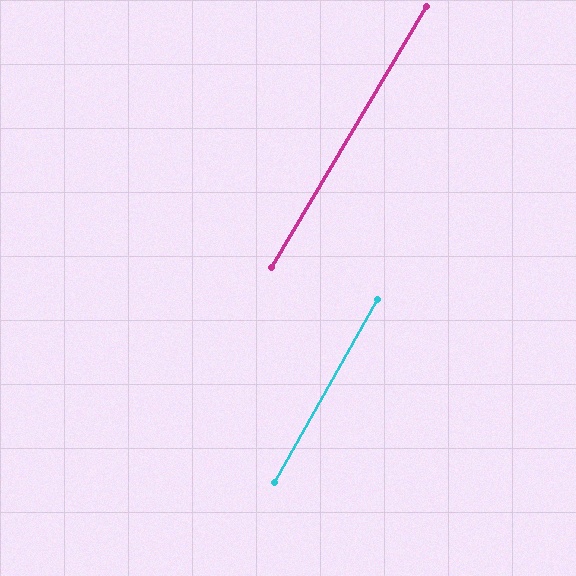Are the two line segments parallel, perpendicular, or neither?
Parallel — their directions differ by only 1.3°.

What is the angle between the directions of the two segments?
Approximately 1 degree.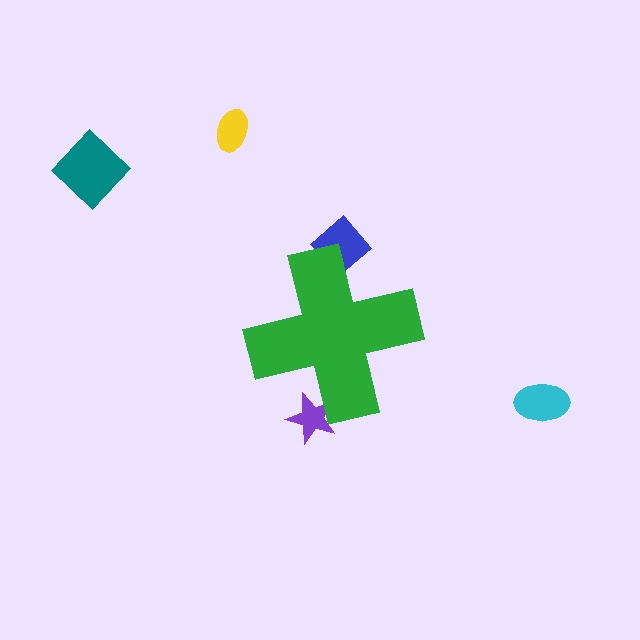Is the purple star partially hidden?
Yes, the purple star is partially hidden behind the green cross.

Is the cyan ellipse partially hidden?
No, the cyan ellipse is fully visible.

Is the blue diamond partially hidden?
Yes, the blue diamond is partially hidden behind the green cross.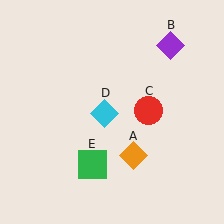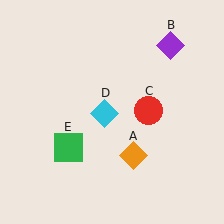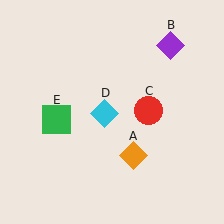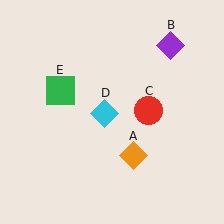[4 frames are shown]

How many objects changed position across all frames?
1 object changed position: green square (object E).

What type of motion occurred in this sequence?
The green square (object E) rotated clockwise around the center of the scene.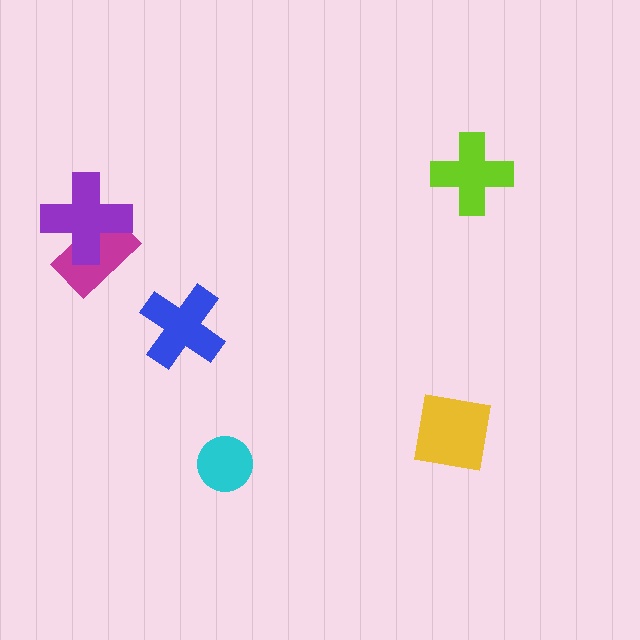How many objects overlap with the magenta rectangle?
1 object overlaps with the magenta rectangle.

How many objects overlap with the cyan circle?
0 objects overlap with the cyan circle.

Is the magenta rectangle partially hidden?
Yes, it is partially covered by another shape.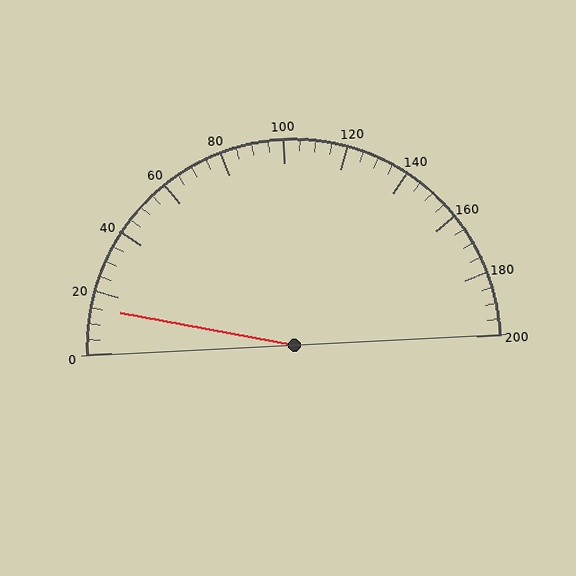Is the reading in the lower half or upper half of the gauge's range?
The reading is in the lower half of the range (0 to 200).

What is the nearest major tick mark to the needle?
The nearest major tick mark is 20.